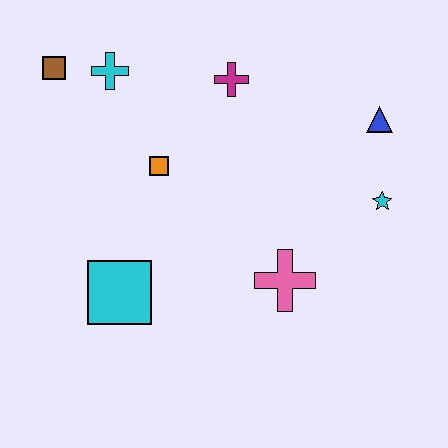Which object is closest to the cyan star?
The blue triangle is closest to the cyan star.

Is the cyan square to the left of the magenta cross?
Yes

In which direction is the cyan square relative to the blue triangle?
The cyan square is to the left of the blue triangle.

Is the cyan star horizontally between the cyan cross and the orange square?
No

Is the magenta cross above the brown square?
No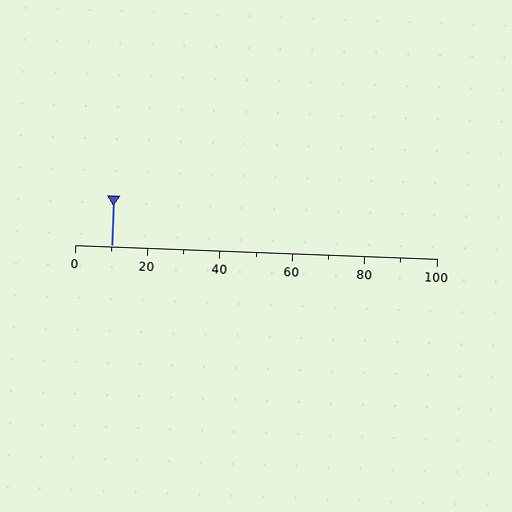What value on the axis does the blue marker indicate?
The marker indicates approximately 10.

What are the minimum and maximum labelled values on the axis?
The axis runs from 0 to 100.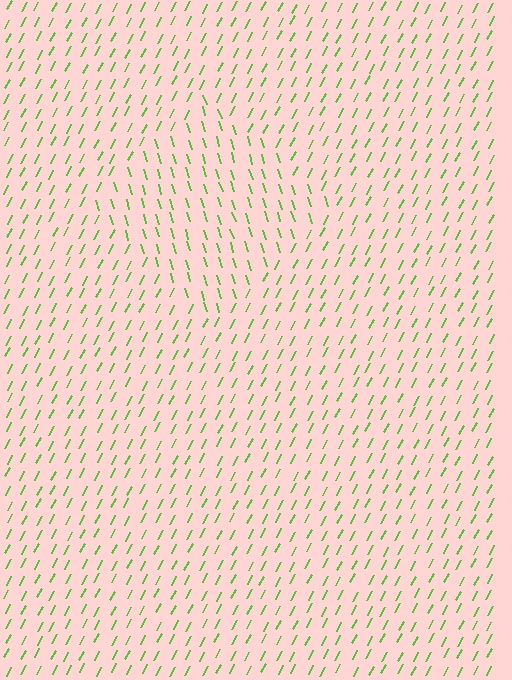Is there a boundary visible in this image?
Yes, there is a texture boundary formed by a change in line orientation.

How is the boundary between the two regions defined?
The boundary is defined purely by a change in line orientation (approximately 45 degrees difference). All lines are the same color and thickness.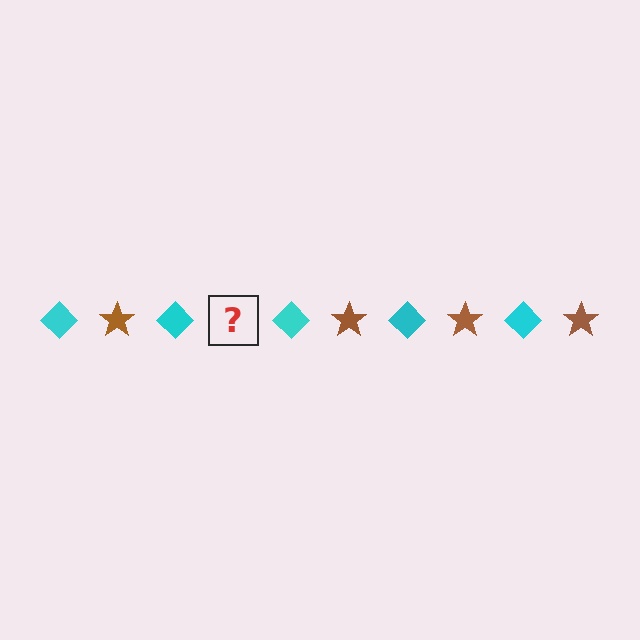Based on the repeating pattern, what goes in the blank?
The blank should be a brown star.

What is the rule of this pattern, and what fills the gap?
The rule is that the pattern alternates between cyan diamond and brown star. The gap should be filled with a brown star.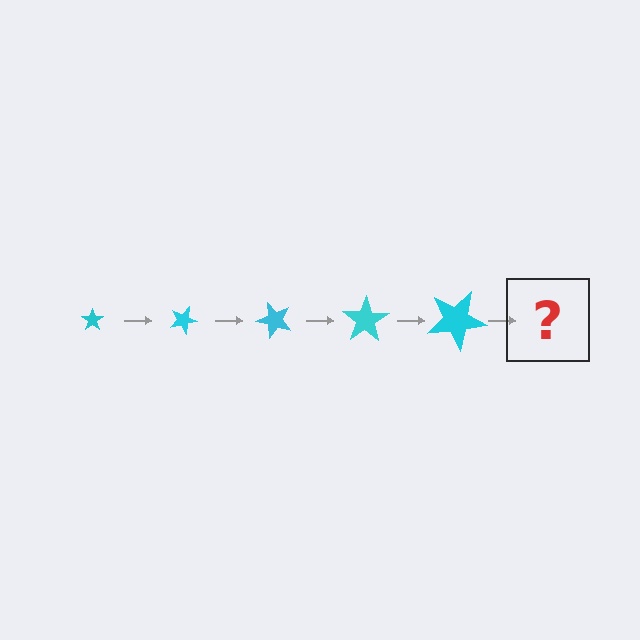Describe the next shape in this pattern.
It should be a star, larger than the previous one and rotated 125 degrees from the start.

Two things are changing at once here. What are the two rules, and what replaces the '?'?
The two rules are that the star grows larger each step and it rotates 25 degrees each step. The '?' should be a star, larger than the previous one and rotated 125 degrees from the start.